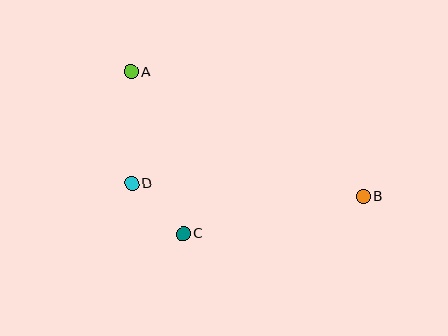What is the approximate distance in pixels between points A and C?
The distance between A and C is approximately 170 pixels.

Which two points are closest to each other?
Points C and D are closest to each other.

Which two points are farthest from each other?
Points A and B are farthest from each other.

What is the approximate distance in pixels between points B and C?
The distance between B and C is approximately 184 pixels.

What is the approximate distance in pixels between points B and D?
The distance between B and D is approximately 232 pixels.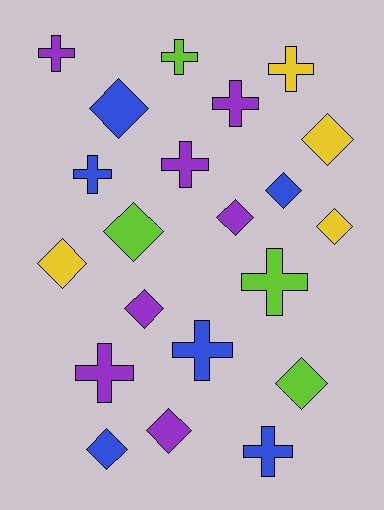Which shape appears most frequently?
Diamond, with 11 objects.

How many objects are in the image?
There are 21 objects.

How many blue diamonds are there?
There are 3 blue diamonds.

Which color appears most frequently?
Purple, with 7 objects.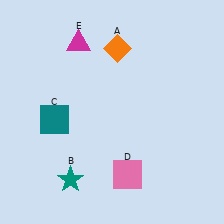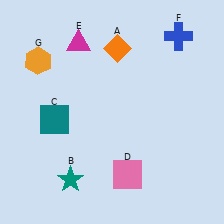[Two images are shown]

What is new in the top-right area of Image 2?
A blue cross (F) was added in the top-right area of Image 2.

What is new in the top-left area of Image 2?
An orange hexagon (G) was added in the top-left area of Image 2.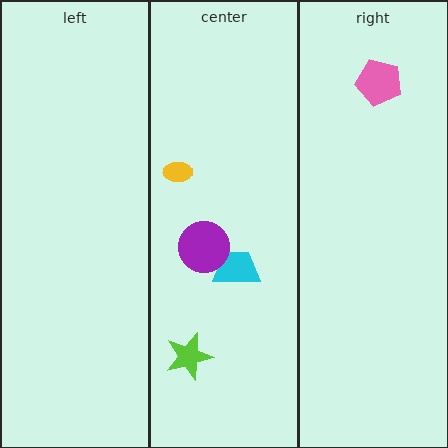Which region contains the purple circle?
The center region.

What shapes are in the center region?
The lime star, the yellow ellipse, the cyan trapezoid, the purple circle.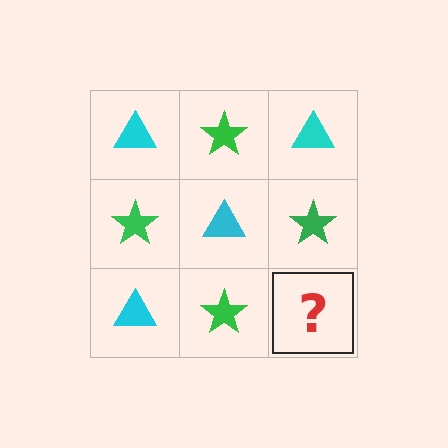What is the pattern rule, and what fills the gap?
The rule is that it alternates cyan triangle and green star in a checkerboard pattern. The gap should be filled with a cyan triangle.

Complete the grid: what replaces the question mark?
The question mark should be replaced with a cyan triangle.